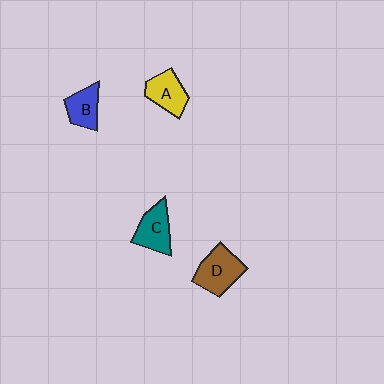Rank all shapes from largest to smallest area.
From largest to smallest: D (brown), C (teal), A (yellow), B (blue).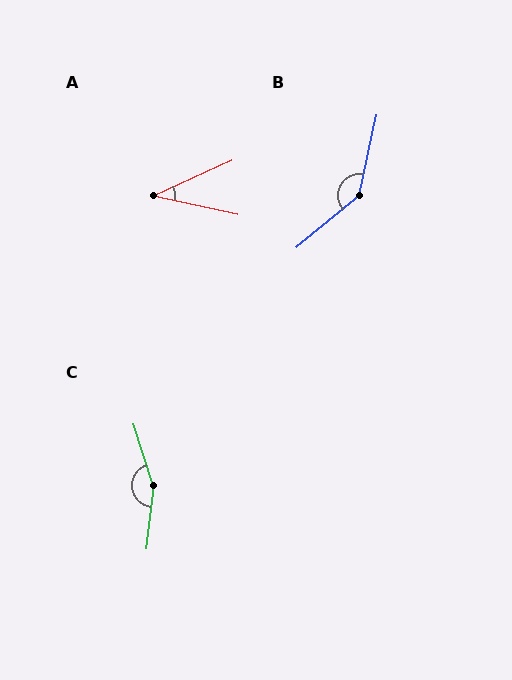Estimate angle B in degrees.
Approximately 142 degrees.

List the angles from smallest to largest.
A (37°), B (142°), C (156°).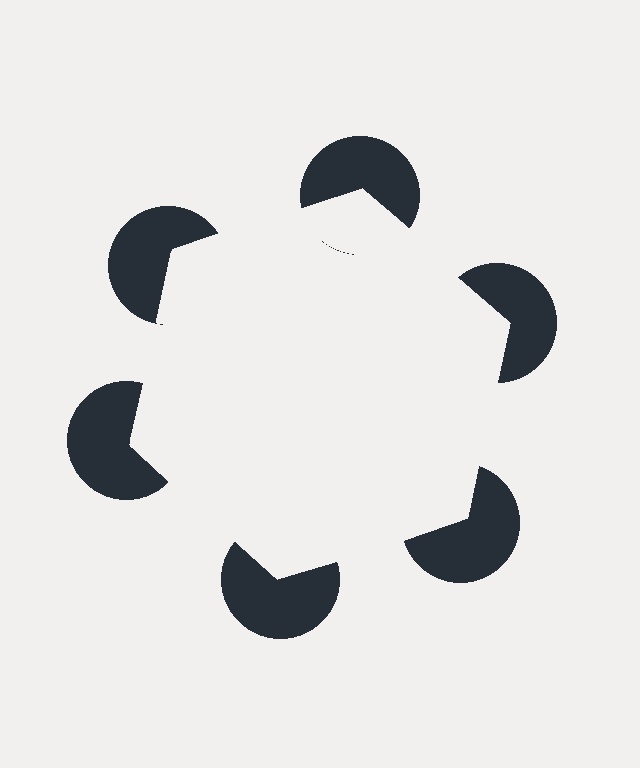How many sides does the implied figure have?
6 sides.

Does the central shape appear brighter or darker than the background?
It typically appears slightly brighter than the background, even though no actual brightness change is drawn.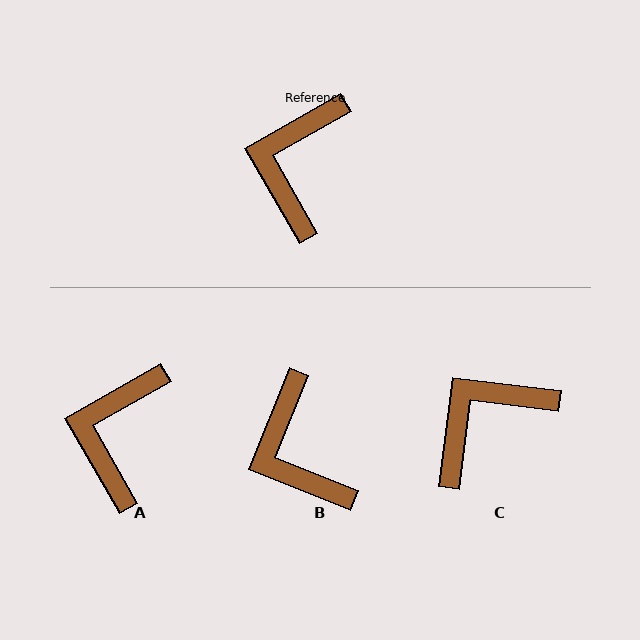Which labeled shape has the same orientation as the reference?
A.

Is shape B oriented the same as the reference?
No, it is off by about 39 degrees.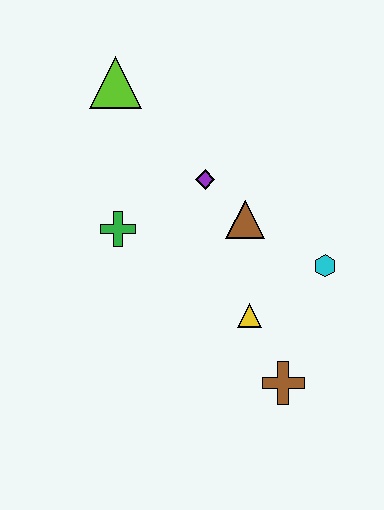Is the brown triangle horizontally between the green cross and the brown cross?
Yes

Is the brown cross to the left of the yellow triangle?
No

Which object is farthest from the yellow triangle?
The lime triangle is farthest from the yellow triangle.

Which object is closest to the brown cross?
The yellow triangle is closest to the brown cross.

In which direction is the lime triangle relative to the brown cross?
The lime triangle is above the brown cross.